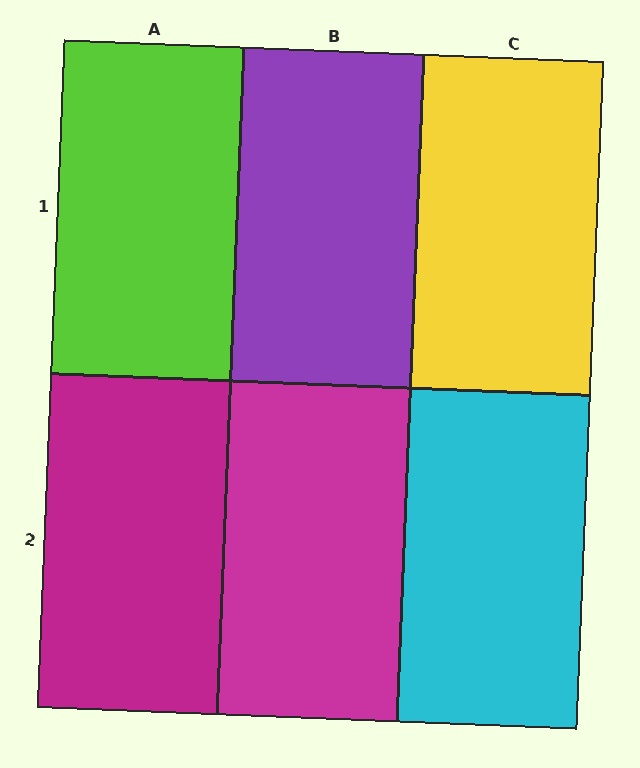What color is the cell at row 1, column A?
Lime.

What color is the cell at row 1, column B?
Purple.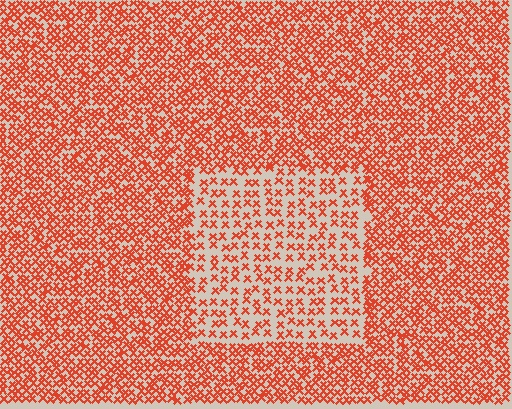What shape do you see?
I see a rectangle.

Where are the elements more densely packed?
The elements are more densely packed outside the rectangle boundary.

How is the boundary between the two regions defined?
The boundary is defined by a change in element density (approximately 2.1x ratio). All elements are the same color, size, and shape.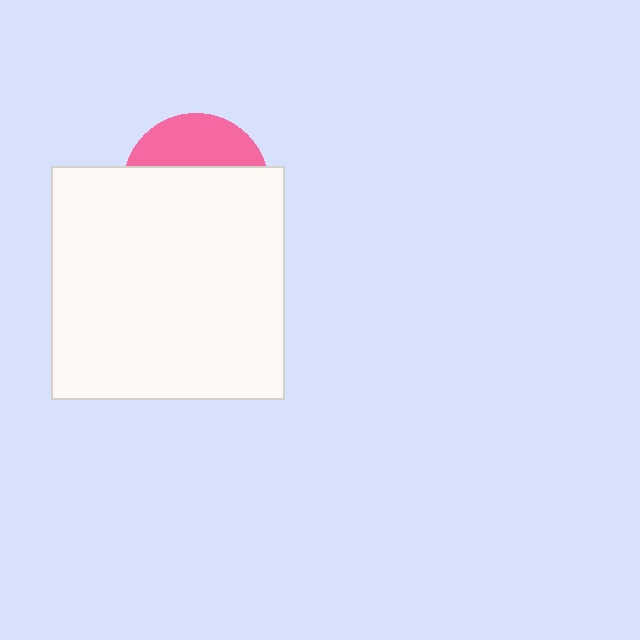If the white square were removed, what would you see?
You would see the complete pink circle.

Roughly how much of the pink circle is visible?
A small part of it is visible (roughly 32%).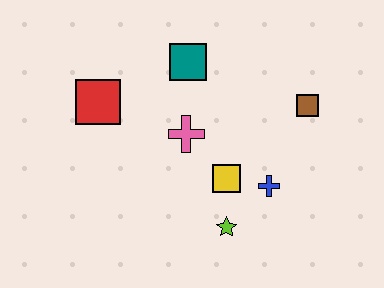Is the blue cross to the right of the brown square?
No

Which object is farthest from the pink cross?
The brown square is farthest from the pink cross.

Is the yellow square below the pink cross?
Yes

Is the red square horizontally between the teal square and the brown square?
No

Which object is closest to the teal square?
The pink cross is closest to the teal square.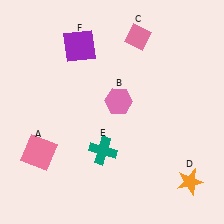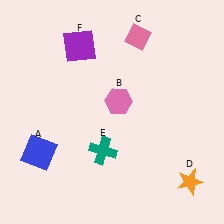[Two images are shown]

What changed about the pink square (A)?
In Image 1, A is pink. In Image 2, it changed to blue.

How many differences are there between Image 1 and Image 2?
There is 1 difference between the two images.